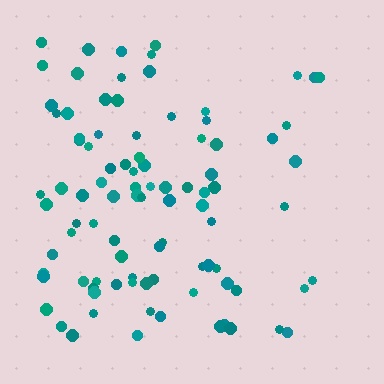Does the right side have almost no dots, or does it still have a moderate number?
Still a moderate number, just noticeably fewer than the left.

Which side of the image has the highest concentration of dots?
The left.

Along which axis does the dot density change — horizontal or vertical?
Horizontal.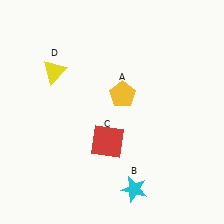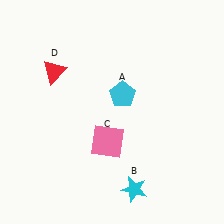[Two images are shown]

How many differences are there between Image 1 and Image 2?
There are 3 differences between the two images.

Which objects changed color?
A changed from yellow to cyan. C changed from red to pink. D changed from yellow to red.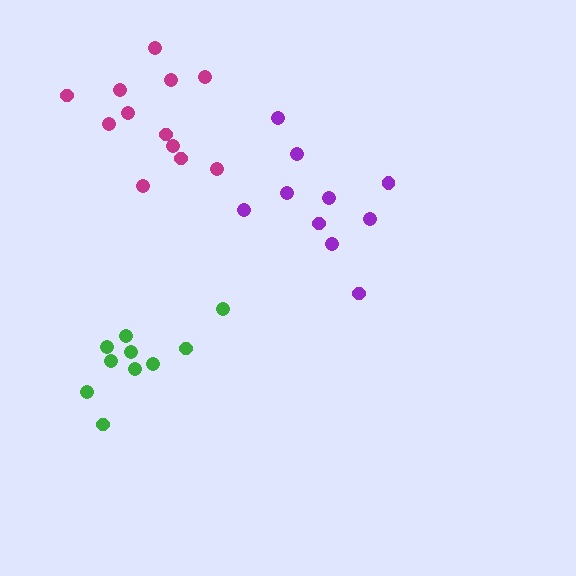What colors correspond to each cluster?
The clusters are colored: purple, green, magenta.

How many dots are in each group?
Group 1: 10 dots, Group 2: 10 dots, Group 3: 12 dots (32 total).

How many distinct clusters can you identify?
There are 3 distinct clusters.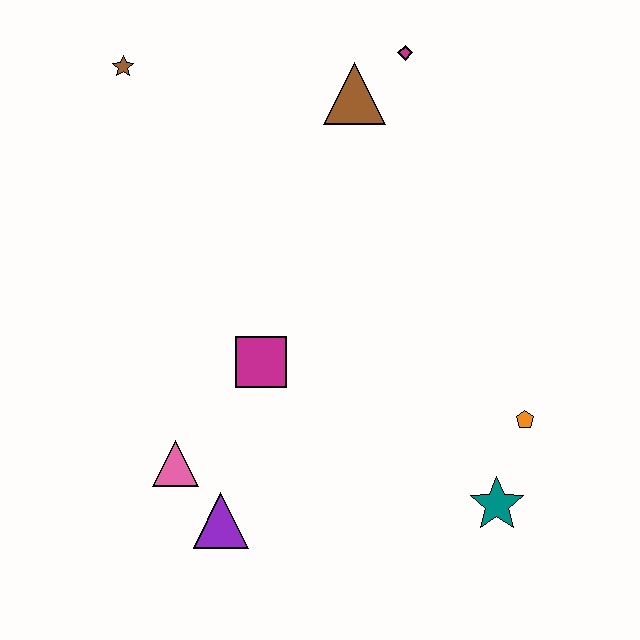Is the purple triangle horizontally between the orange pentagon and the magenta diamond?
No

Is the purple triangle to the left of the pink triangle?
No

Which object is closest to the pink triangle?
The purple triangle is closest to the pink triangle.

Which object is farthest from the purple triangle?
The magenta diamond is farthest from the purple triangle.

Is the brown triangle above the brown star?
No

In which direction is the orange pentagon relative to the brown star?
The orange pentagon is to the right of the brown star.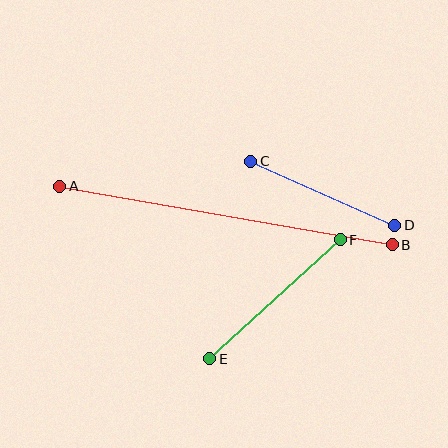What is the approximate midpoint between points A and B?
The midpoint is at approximately (226, 216) pixels.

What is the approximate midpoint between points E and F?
The midpoint is at approximately (275, 299) pixels.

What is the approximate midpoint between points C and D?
The midpoint is at approximately (323, 193) pixels.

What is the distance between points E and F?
The distance is approximately 176 pixels.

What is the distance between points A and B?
The distance is approximately 337 pixels.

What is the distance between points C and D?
The distance is approximately 157 pixels.